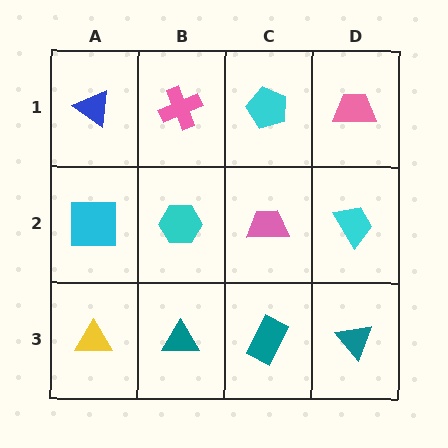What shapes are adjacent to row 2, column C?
A cyan pentagon (row 1, column C), a teal rectangle (row 3, column C), a cyan hexagon (row 2, column B), a cyan trapezoid (row 2, column D).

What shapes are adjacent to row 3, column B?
A cyan hexagon (row 2, column B), a yellow triangle (row 3, column A), a teal rectangle (row 3, column C).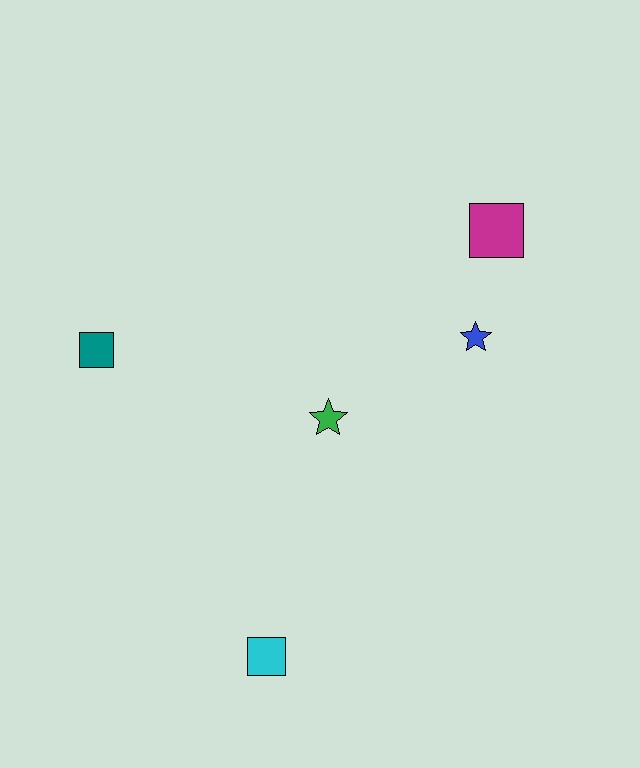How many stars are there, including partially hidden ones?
There are 2 stars.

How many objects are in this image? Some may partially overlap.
There are 5 objects.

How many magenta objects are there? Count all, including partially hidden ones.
There is 1 magenta object.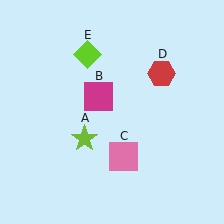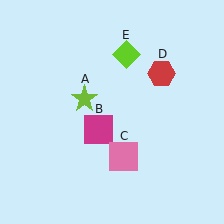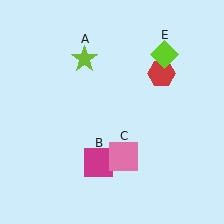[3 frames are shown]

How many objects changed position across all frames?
3 objects changed position: lime star (object A), magenta square (object B), lime diamond (object E).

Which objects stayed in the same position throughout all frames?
Pink square (object C) and red hexagon (object D) remained stationary.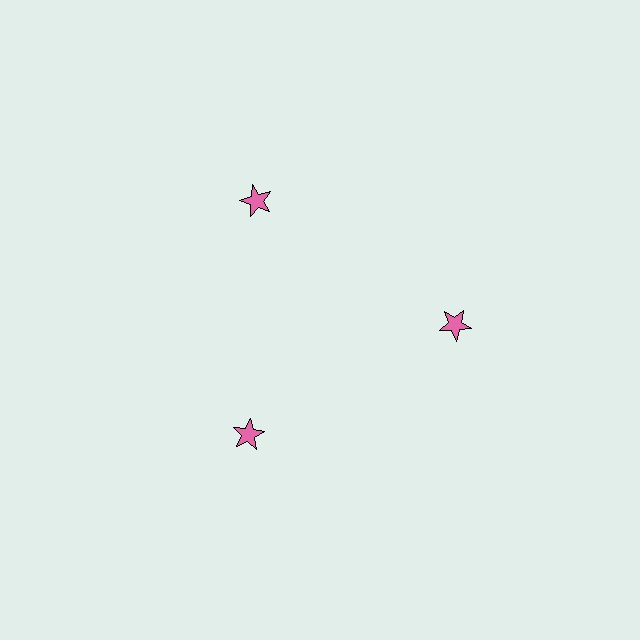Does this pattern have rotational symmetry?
Yes, this pattern has 3-fold rotational symmetry. It looks the same after rotating 120 degrees around the center.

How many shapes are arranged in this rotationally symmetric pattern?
There are 3 shapes, arranged in 3 groups of 1.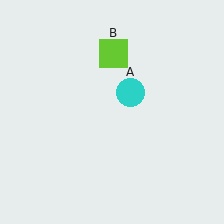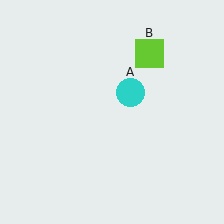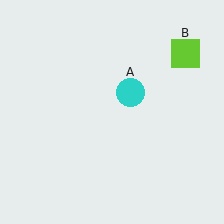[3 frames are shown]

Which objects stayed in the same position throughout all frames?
Cyan circle (object A) remained stationary.